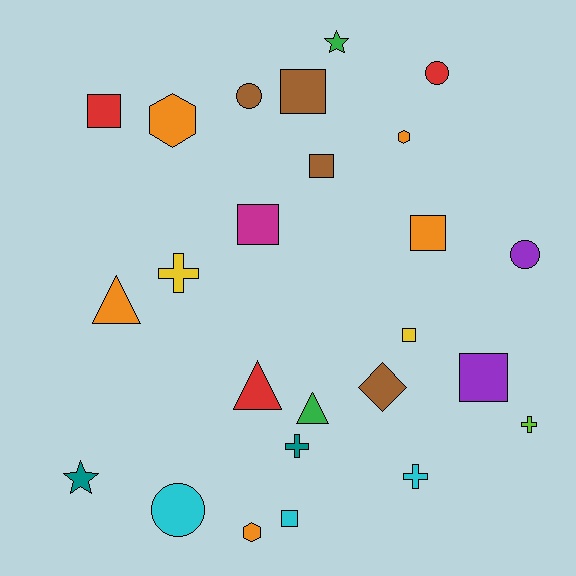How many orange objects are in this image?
There are 5 orange objects.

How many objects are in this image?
There are 25 objects.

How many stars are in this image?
There are 2 stars.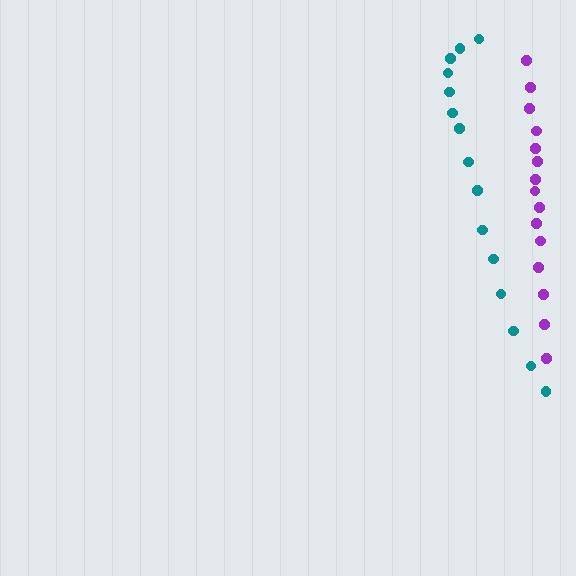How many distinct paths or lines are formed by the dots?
There are 2 distinct paths.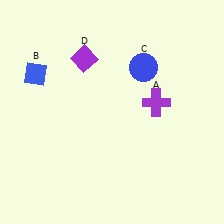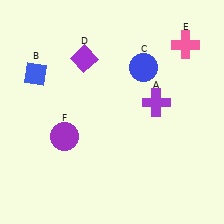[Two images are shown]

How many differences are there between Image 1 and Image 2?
There are 2 differences between the two images.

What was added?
A pink cross (E), a purple circle (F) were added in Image 2.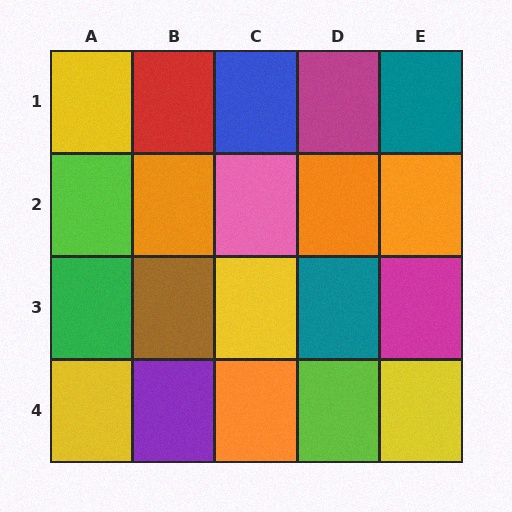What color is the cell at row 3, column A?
Green.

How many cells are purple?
1 cell is purple.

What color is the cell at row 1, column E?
Teal.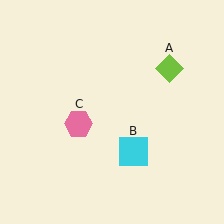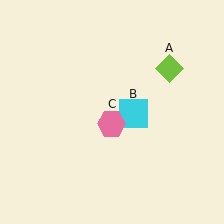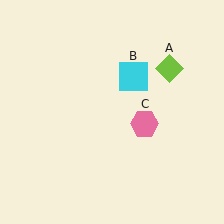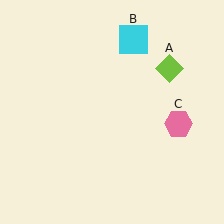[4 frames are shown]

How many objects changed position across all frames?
2 objects changed position: cyan square (object B), pink hexagon (object C).